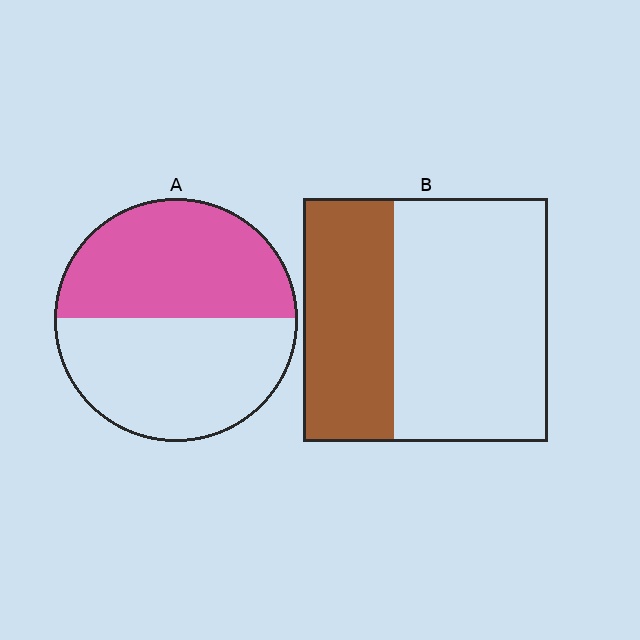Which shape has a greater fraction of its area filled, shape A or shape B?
Shape A.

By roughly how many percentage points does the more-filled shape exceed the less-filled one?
By roughly 10 percentage points (A over B).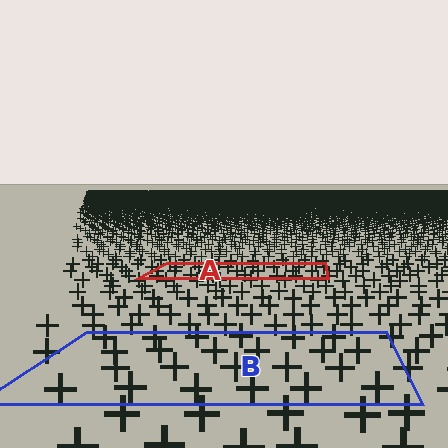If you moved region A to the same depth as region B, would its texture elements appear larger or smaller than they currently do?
They would appear larger. At a closer depth, the same texture elements are projected at a bigger on-screen size.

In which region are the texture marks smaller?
The texture marks are smaller in region A, because it is farther away.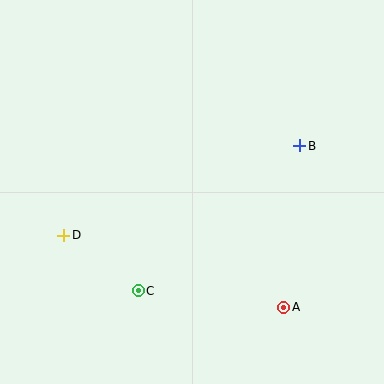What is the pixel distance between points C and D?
The distance between C and D is 93 pixels.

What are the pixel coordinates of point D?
Point D is at (64, 235).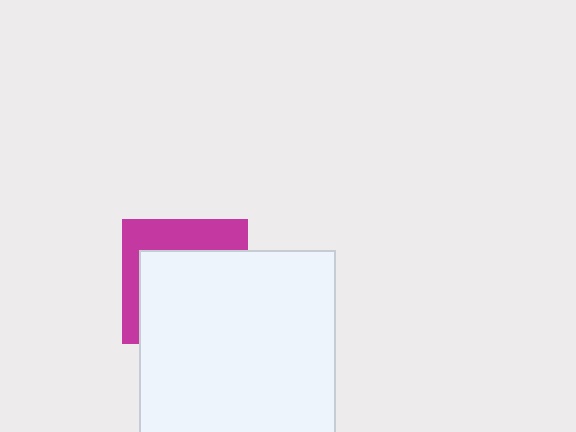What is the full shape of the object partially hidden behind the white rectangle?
The partially hidden object is a magenta square.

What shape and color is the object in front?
The object in front is a white rectangle.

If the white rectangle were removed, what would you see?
You would see the complete magenta square.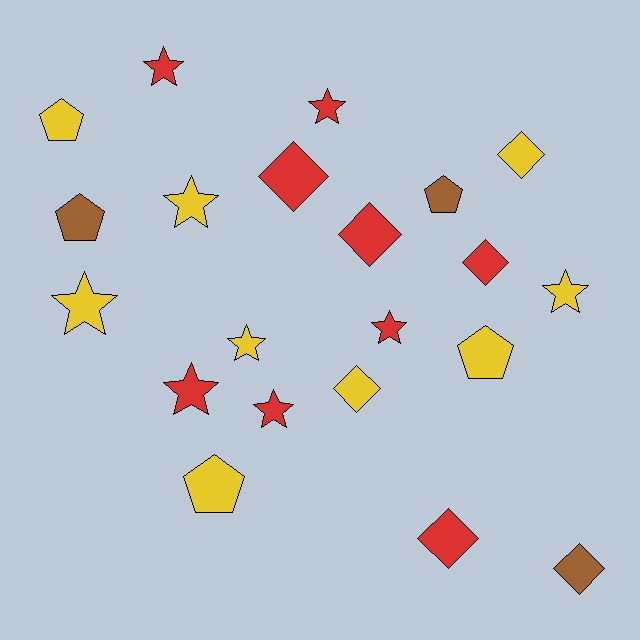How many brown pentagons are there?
There are 2 brown pentagons.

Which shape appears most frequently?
Star, with 9 objects.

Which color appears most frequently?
Yellow, with 9 objects.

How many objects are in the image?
There are 21 objects.